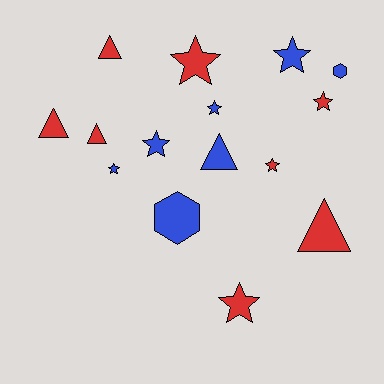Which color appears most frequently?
Red, with 8 objects.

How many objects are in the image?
There are 15 objects.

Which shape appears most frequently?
Star, with 8 objects.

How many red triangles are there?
There are 4 red triangles.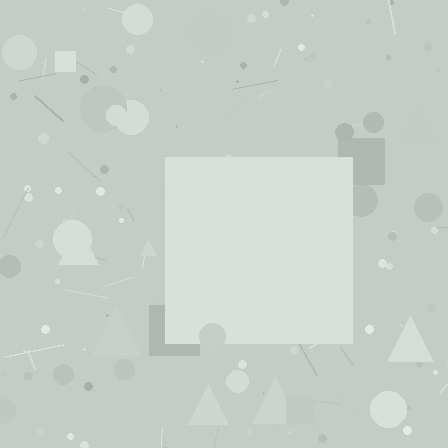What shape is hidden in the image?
A square is hidden in the image.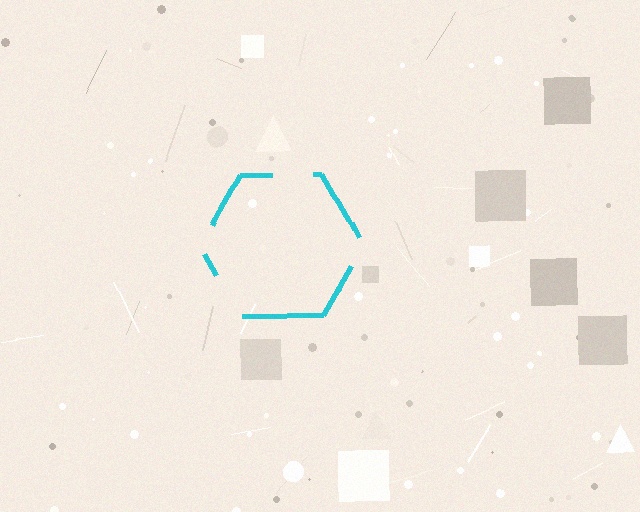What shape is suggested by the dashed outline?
The dashed outline suggests a hexagon.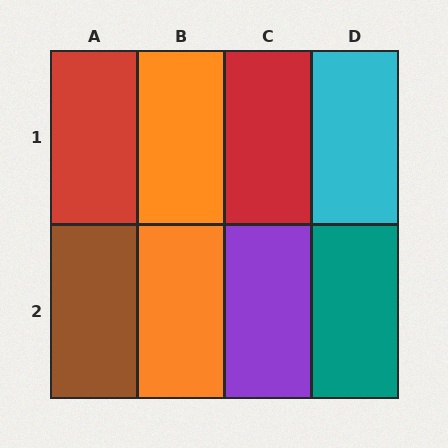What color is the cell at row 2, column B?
Orange.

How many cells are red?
2 cells are red.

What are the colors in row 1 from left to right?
Red, orange, red, cyan.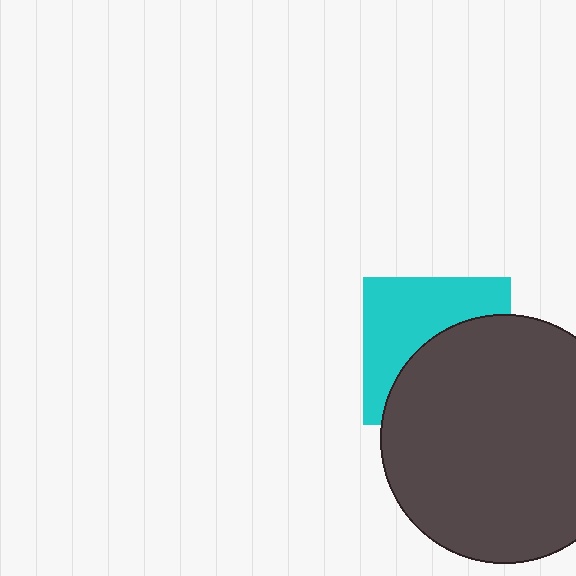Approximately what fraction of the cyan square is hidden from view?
Roughly 52% of the cyan square is hidden behind the dark gray circle.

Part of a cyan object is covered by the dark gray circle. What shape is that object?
It is a square.